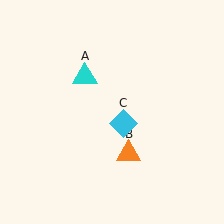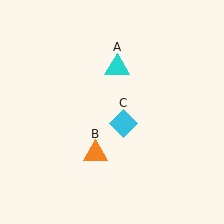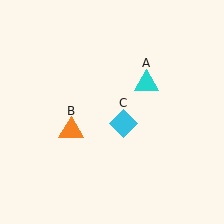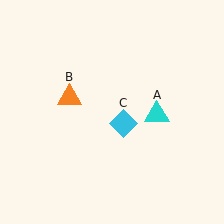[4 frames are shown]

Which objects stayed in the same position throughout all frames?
Cyan diamond (object C) remained stationary.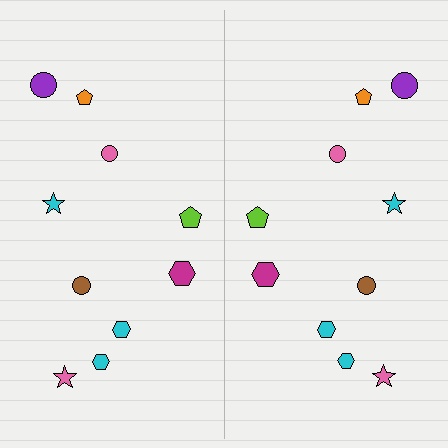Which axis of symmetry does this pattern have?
The pattern has a vertical axis of symmetry running through the center of the image.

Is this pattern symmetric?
Yes, this pattern has bilateral (reflection) symmetry.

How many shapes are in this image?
There are 20 shapes in this image.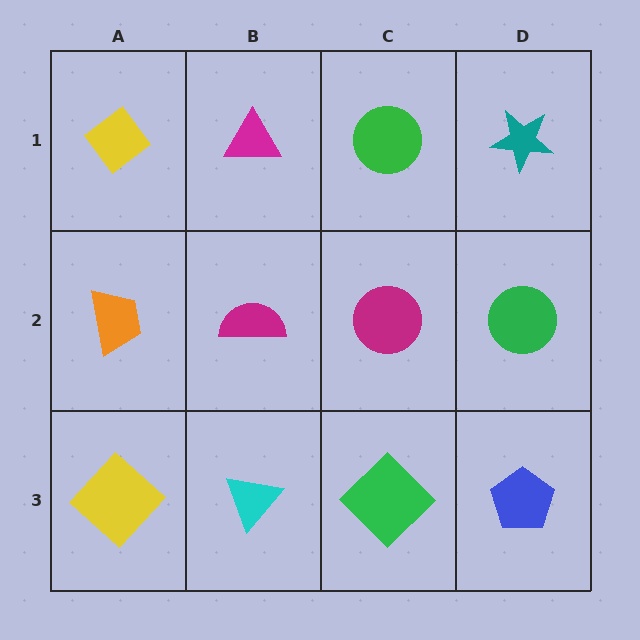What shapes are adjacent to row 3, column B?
A magenta semicircle (row 2, column B), a yellow diamond (row 3, column A), a green diamond (row 3, column C).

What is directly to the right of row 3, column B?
A green diamond.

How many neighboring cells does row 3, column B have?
3.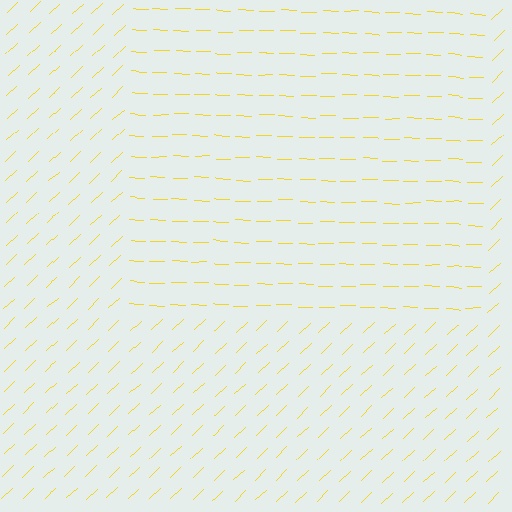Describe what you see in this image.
The image is filled with small yellow line segments. A rectangle region in the image has lines oriented differently from the surrounding lines, creating a visible texture boundary.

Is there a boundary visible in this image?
Yes, there is a texture boundary formed by a change in line orientation.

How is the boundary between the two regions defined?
The boundary is defined purely by a change in line orientation (approximately 45 degrees difference). All lines are the same color and thickness.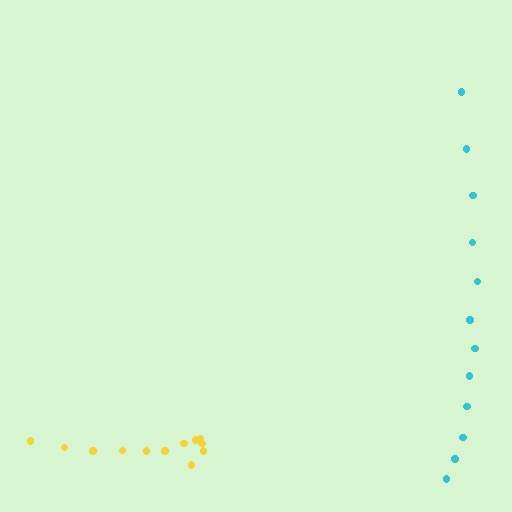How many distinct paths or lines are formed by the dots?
There are 2 distinct paths.